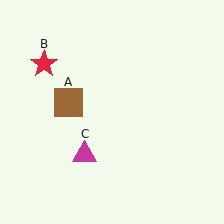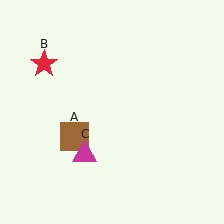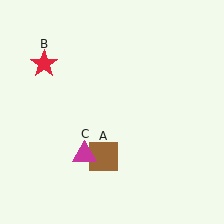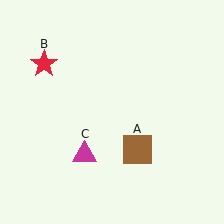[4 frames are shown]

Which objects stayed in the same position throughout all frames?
Red star (object B) and magenta triangle (object C) remained stationary.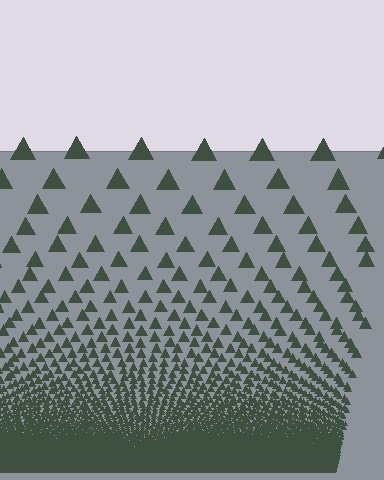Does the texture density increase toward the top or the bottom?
Density increases toward the bottom.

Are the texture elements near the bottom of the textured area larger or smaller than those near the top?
Smaller. The gradient is inverted — elements near the bottom are smaller and denser.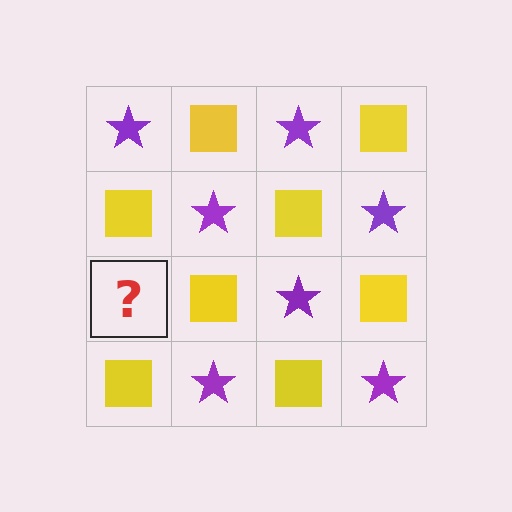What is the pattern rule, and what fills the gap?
The rule is that it alternates purple star and yellow square in a checkerboard pattern. The gap should be filled with a purple star.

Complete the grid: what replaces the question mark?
The question mark should be replaced with a purple star.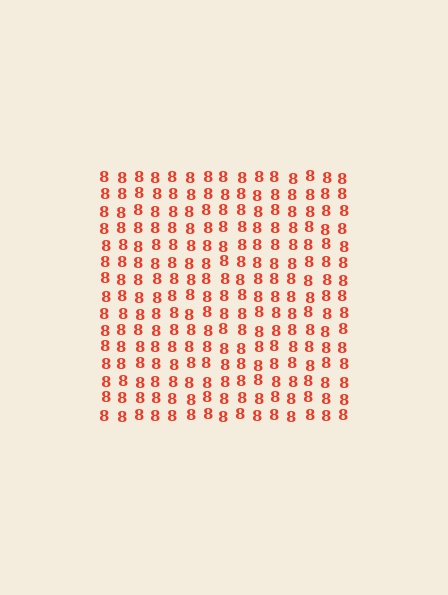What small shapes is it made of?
It is made of small digit 8's.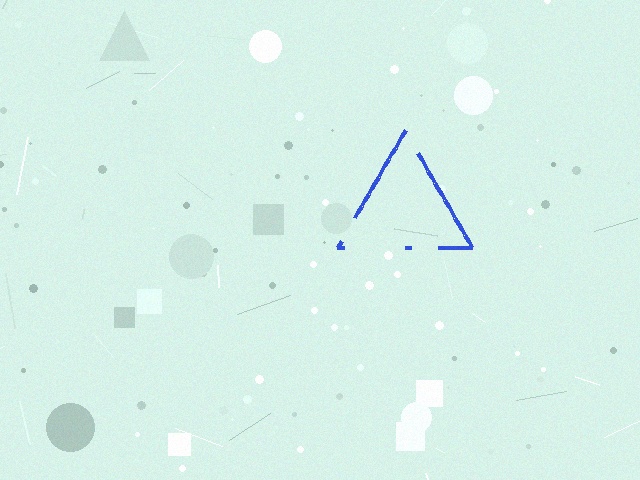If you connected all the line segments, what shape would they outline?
They would outline a triangle.